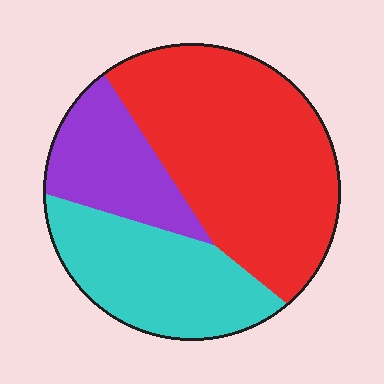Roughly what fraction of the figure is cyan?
Cyan covers roughly 30% of the figure.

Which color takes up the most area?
Red, at roughly 50%.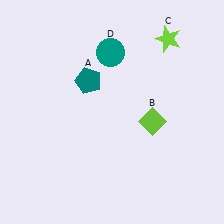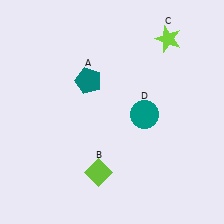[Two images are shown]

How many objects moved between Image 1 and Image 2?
2 objects moved between the two images.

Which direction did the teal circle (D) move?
The teal circle (D) moved down.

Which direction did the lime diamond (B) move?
The lime diamond (B) moved left.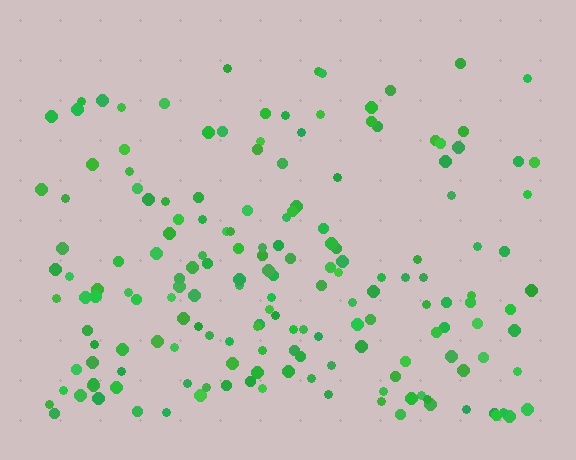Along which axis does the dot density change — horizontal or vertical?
Vertical.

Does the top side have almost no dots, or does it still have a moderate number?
Still a moderate number, just noticeably fewer than the bottom.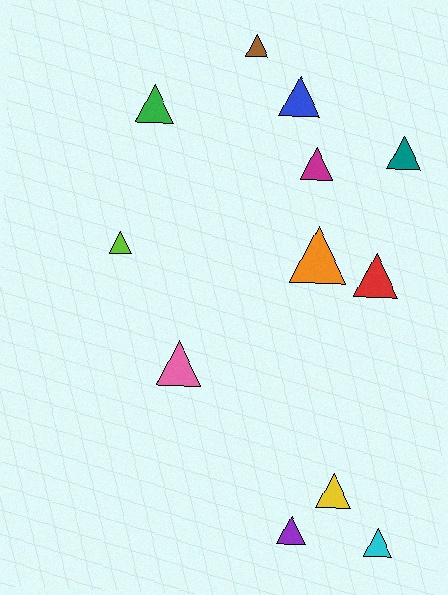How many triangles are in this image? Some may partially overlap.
There are 12 triangles.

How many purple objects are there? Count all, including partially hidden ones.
There is 1 purple object.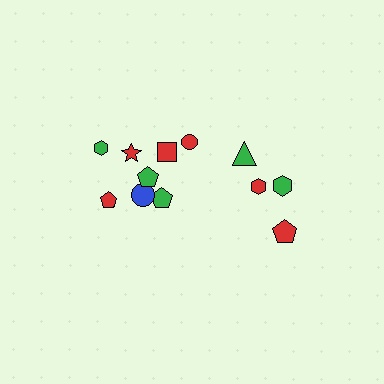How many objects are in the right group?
There are 5 objects.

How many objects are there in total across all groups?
There are 12 objects.